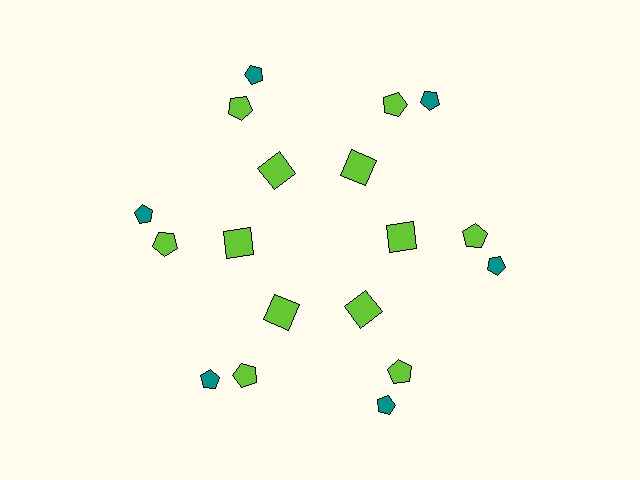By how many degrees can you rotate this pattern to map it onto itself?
The pattern maps onto itself every 60 degrees of rotation.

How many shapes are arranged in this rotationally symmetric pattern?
There are 18 shapes, arranged in 6 groups of 3.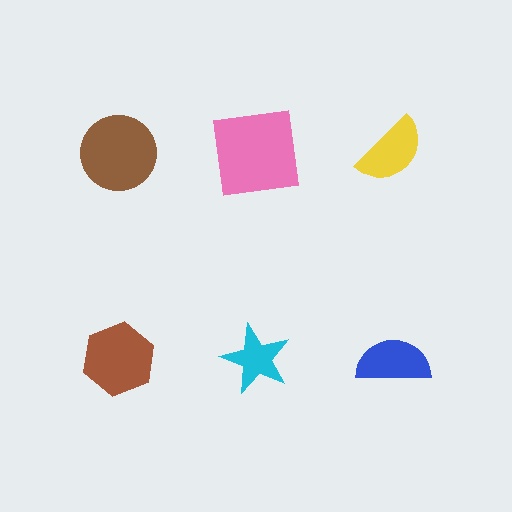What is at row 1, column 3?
A yellow semicircle.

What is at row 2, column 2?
A cyan star.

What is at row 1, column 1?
A brown circle.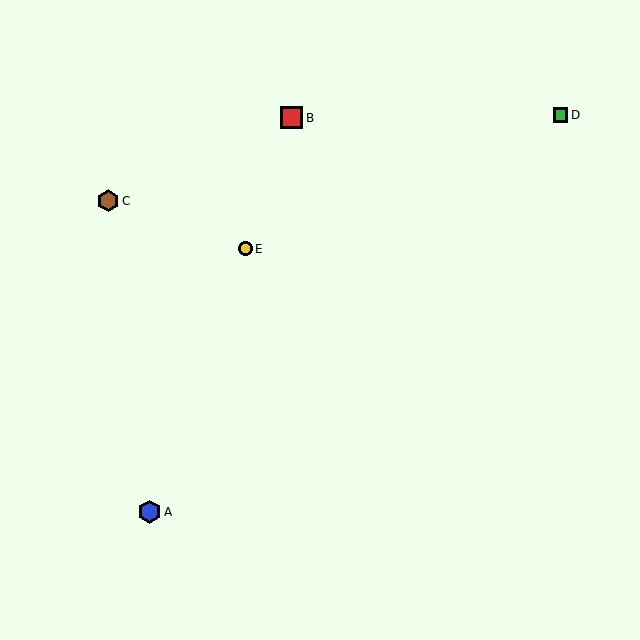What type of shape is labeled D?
Shape D is a green square.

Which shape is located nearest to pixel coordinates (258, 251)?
The yellow circle (labeled E) at (245, 249) is nearest to that location.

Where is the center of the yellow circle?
The center of the yellow circle is at (245, 249).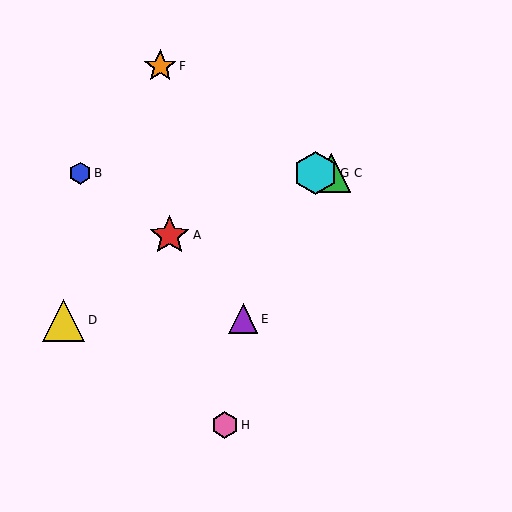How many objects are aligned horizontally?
3 objects (B, C, G) are aligned horizontally.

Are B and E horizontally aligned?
No, B is at y≈173 and E is at y≈319.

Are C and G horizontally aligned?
Yes, both are at y≈173.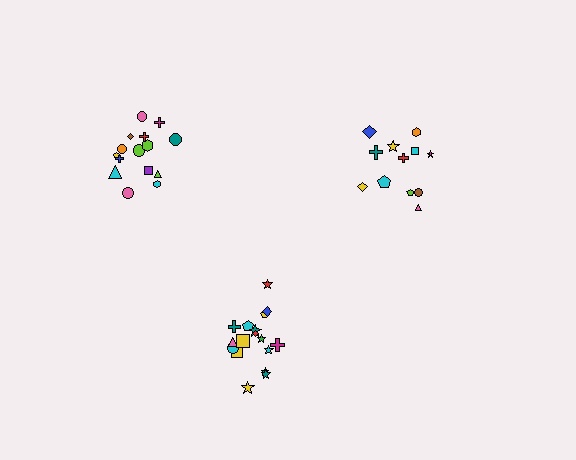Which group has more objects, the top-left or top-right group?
The top-left group.